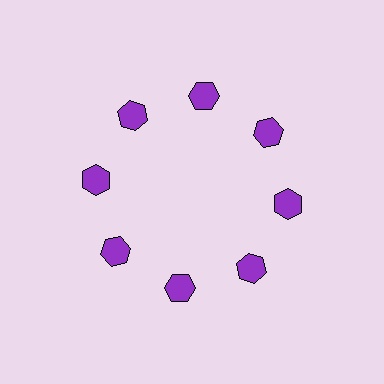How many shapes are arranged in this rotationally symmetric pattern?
There are 8 shapes, arranged in 8 groups of 1.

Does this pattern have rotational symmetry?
Yes, this pattern has 8-fold rotational symmetry. It looks the same after rotating 45 degrees around the center.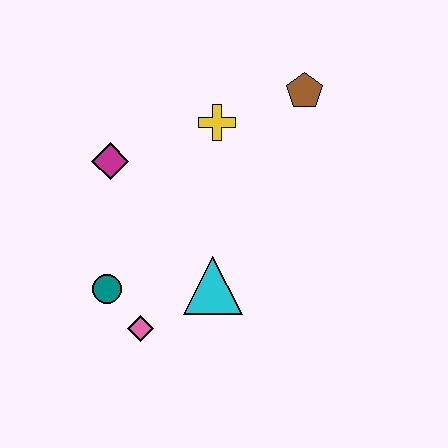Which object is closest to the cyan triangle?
The pink diamond is closest to the cyan triangle.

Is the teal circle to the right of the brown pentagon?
No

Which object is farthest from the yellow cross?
The pink diamond is farthest from the yellow cross.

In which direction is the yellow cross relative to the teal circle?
The yellow cross is above the teal circle.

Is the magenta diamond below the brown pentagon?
Yes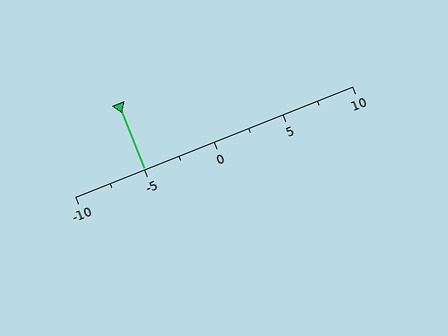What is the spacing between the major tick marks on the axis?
The major ticks are spaced 5 apart.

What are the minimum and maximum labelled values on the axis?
The axis runs from -10 to 10.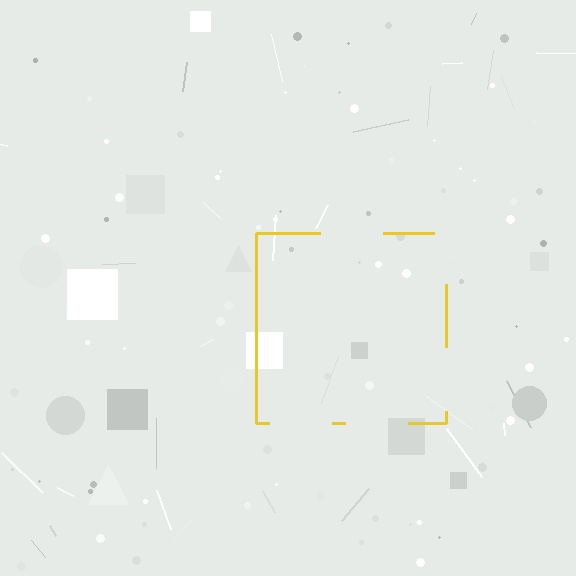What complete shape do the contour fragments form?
The contour fragments form a square.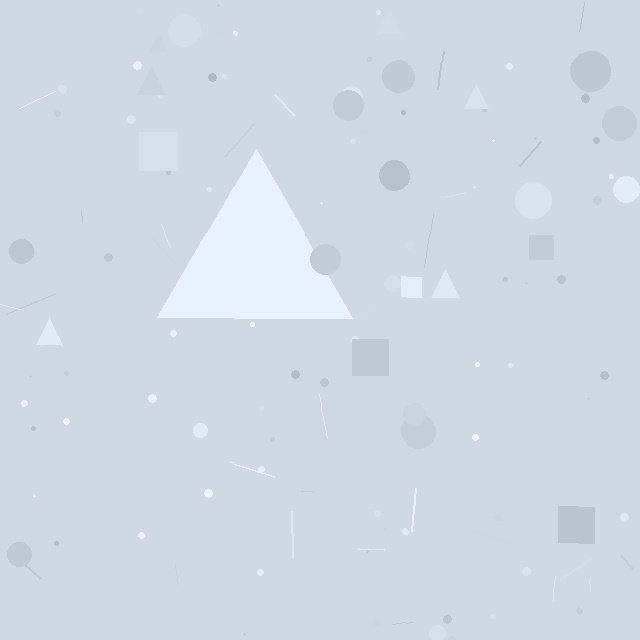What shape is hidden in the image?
A triangle is hidden in the image.